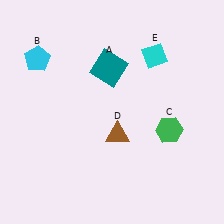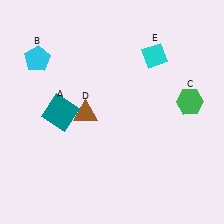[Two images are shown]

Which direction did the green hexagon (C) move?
The green hexagon (C) moved up.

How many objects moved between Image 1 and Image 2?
3 objects moved between the two images.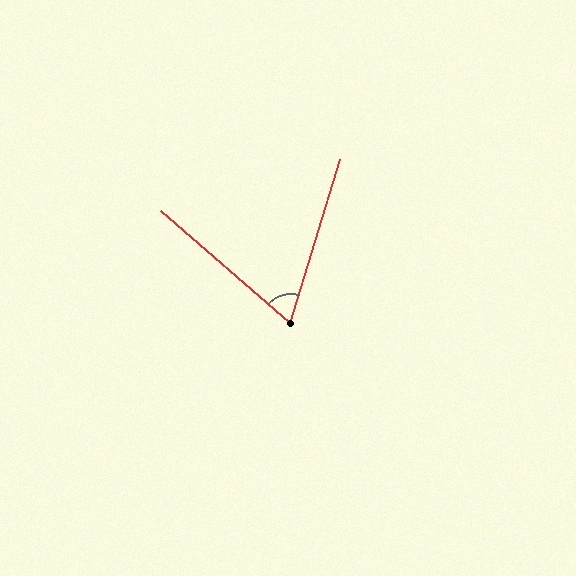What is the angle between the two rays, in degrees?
Approximately 66 degrees.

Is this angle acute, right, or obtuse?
It is acute.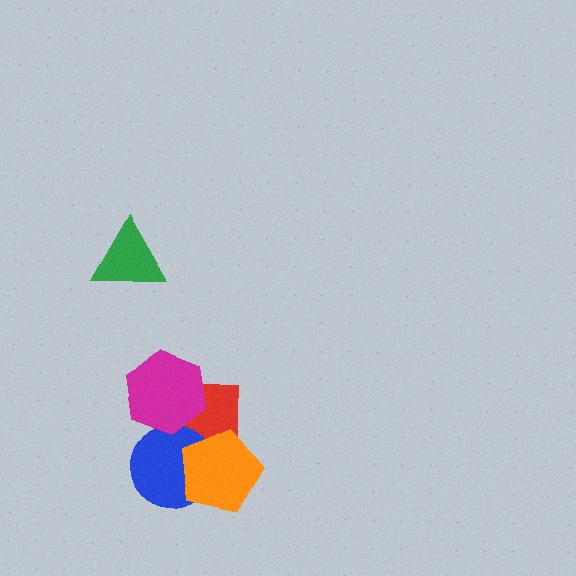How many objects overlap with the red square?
3 objects overlap with the red square.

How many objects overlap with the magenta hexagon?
2 objects overlap with the magenta hexagon.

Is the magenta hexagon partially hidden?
No, no other shape covers it.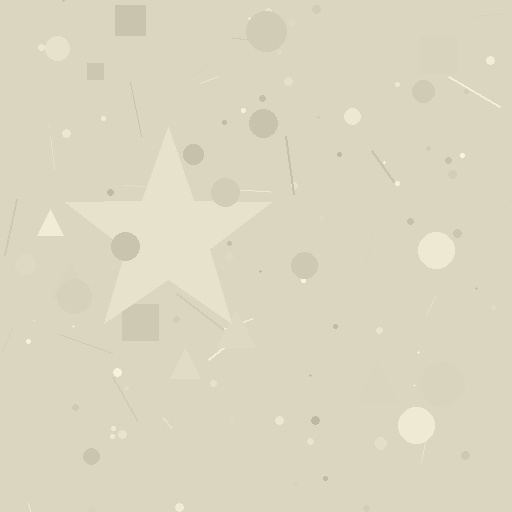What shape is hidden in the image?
A star is hidden in the image.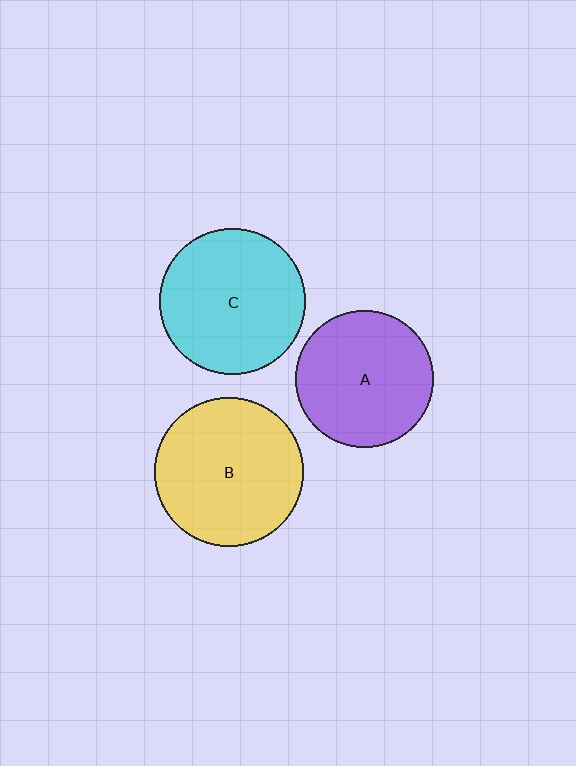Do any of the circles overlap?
No, none of the circles overlap.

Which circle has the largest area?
Circle B (yellow).